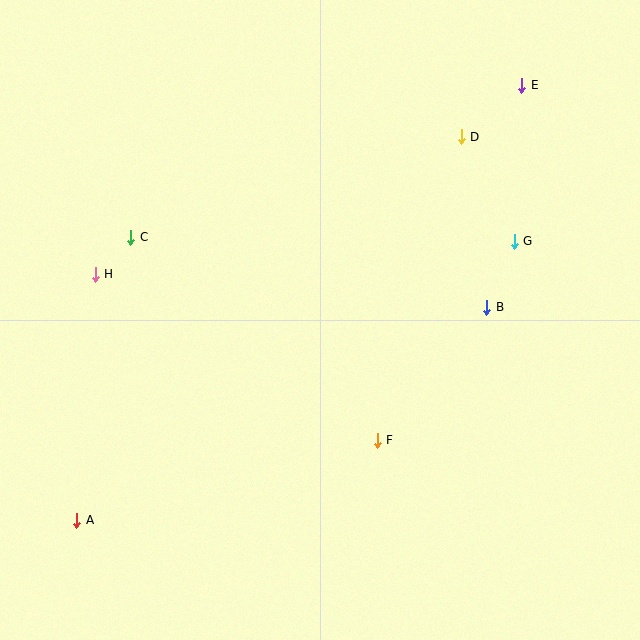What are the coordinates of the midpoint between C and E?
The midpoint between C and E is at (326, 161).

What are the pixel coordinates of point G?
Point G is at (514, 241).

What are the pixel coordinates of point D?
Point D is at (461, 137).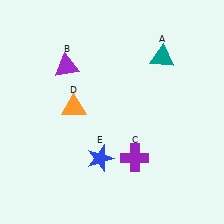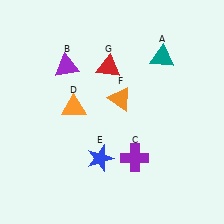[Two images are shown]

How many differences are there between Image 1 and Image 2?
There are 2 differences between the two images.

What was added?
An orange triangle (F), a red triangle (G) were added in Image 2.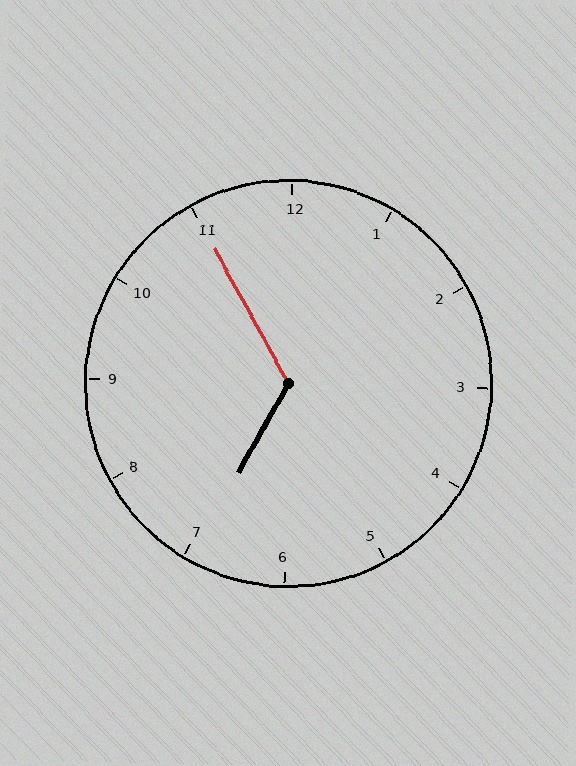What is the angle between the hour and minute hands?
Approximately 122 degrees.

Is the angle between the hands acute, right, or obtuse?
It is obtuse.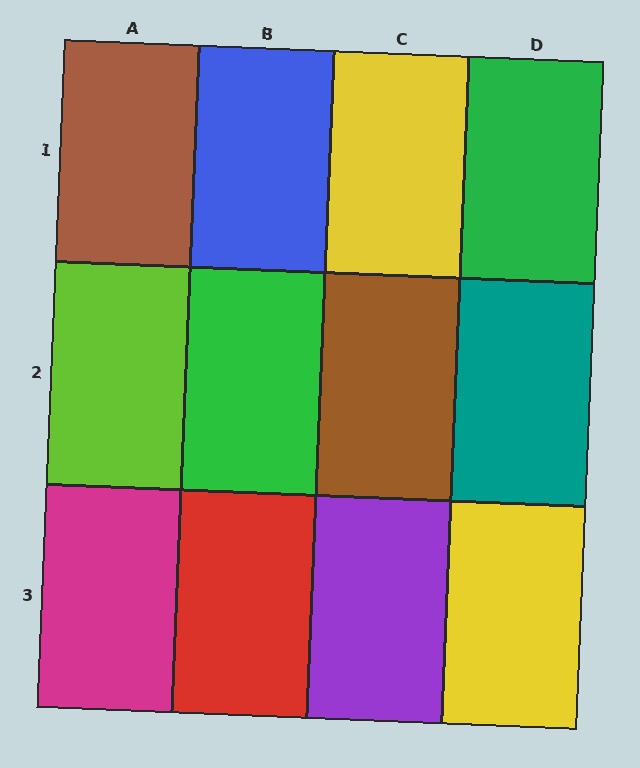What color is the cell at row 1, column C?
Yellow.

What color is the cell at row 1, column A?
Brown.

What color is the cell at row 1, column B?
Blue.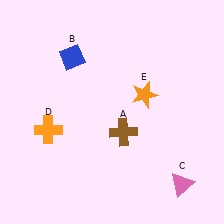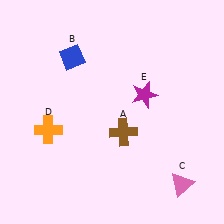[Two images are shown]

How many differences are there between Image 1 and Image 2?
There is 1 difference between the two images.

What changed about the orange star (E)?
In Image 1, E is orange. In Image 2, it changed to magenta.